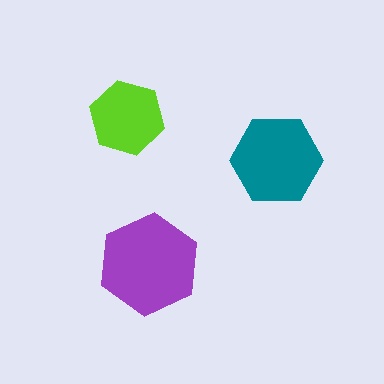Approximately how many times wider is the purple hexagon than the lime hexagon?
About 1.5 times wider.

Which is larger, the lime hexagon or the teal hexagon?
The teal one.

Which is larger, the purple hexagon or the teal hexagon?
The purple one.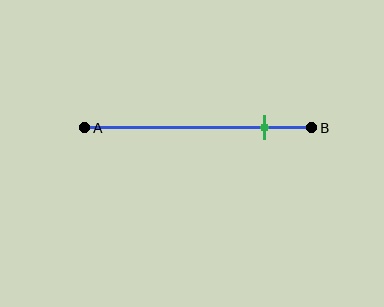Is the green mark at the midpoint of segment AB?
No, the mark is at about 80% from A, not at the 50% midpoint.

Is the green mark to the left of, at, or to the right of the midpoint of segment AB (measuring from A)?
The green mark is to the right of the midpoint of segment AB.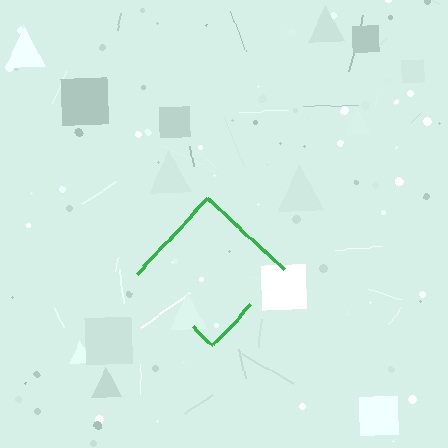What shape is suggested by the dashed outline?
The dashed outline suggests a diamond.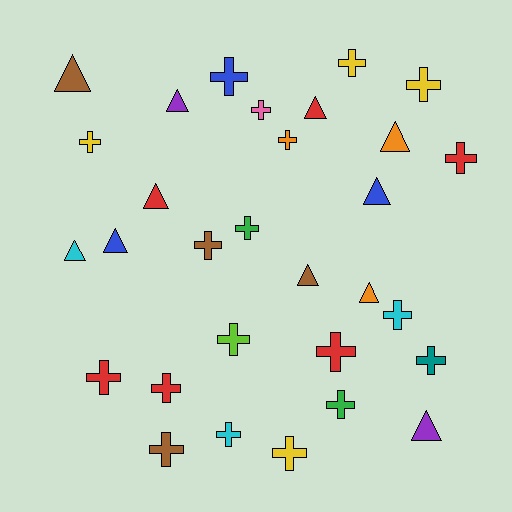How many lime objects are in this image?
There is 1 lime object.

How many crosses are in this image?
There are 19 crosses.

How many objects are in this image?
There are 30 objects.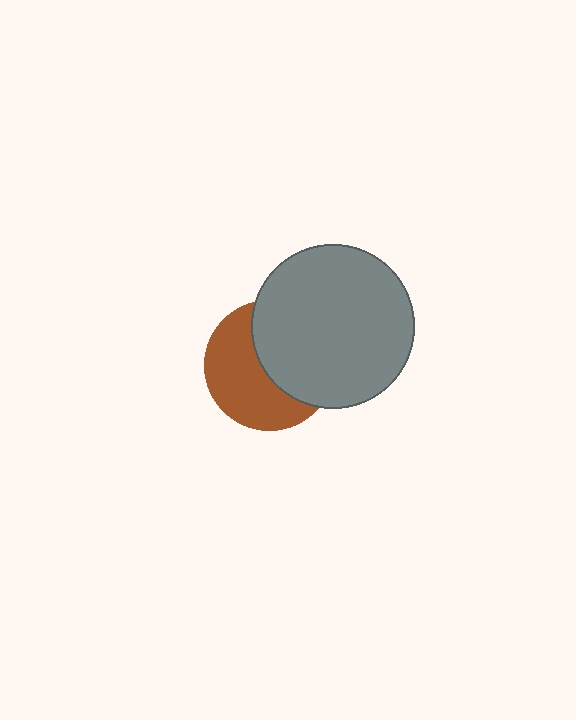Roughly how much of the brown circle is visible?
About half of it is visible (roughly 52%).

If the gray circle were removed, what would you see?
You would see the complete brown circle.